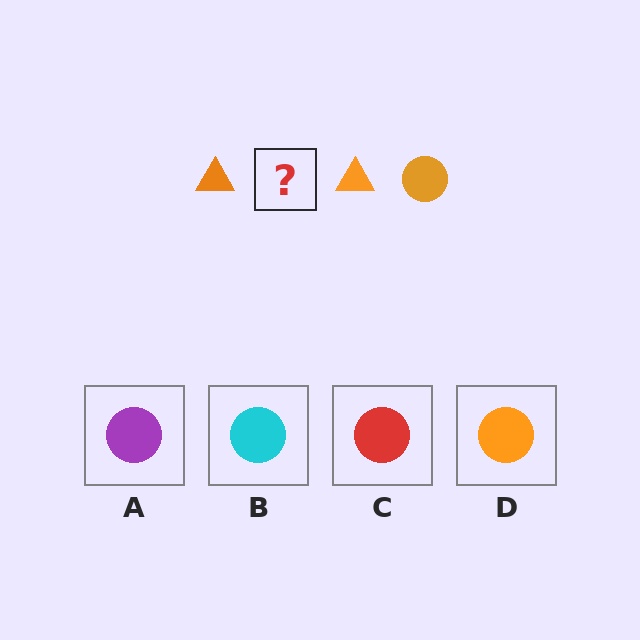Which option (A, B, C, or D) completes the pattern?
D.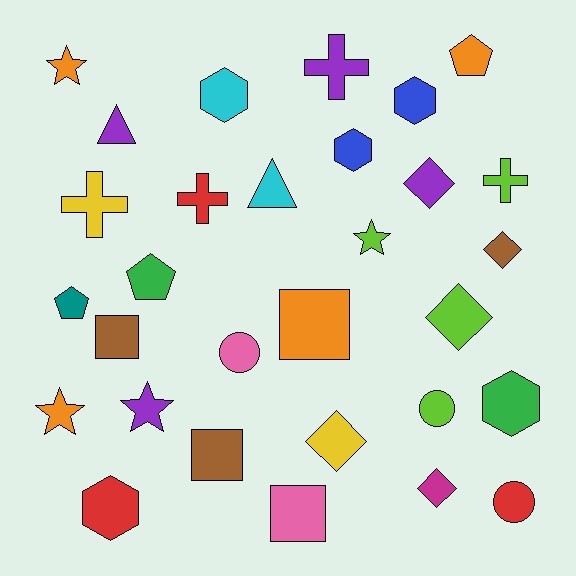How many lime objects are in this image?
There are 4 lime objects.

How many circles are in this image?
There are 3 circles.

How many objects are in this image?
There are 30 objects.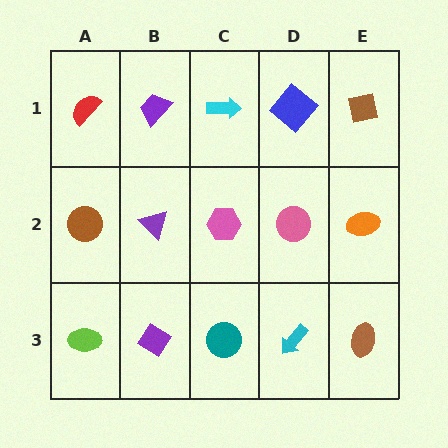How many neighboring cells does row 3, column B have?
3.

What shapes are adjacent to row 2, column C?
A cyan arrow (row 1, column C), a teal circle (row 3, column C), a purple triangle (row 2, column B), a pink circle (row 2, column D).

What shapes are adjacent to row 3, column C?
A pink hexagon (row 2, column C), a purple diamond (row 3, column B), a cyan arrow (row 3, column D).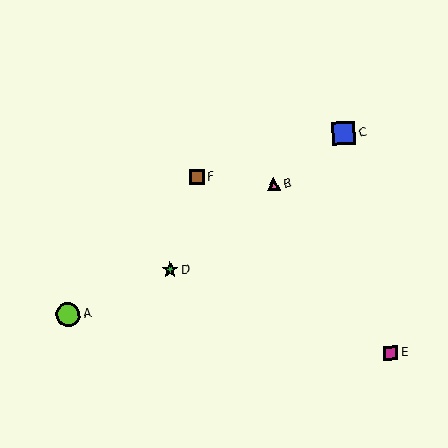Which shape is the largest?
The lime circle (labeled A) is the largest.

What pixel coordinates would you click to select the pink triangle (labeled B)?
Click at (274, 184) to select the pink triangle B.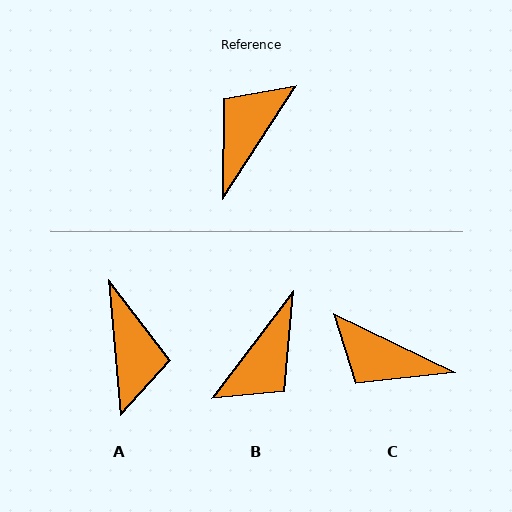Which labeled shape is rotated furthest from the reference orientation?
B, about 175 degrees away.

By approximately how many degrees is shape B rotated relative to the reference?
Approximately 175 degrees counter-clockwise.